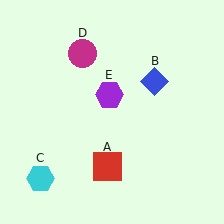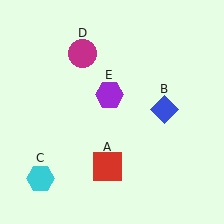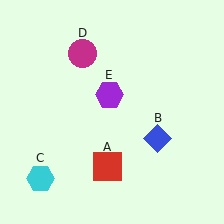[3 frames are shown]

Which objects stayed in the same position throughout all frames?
Red square (object A) and cyan hexagon (object C) and magenta circle (object D) and purple hexagon (object E) remained stationary.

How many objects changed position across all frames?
1 object changed position: blue diamond (object B).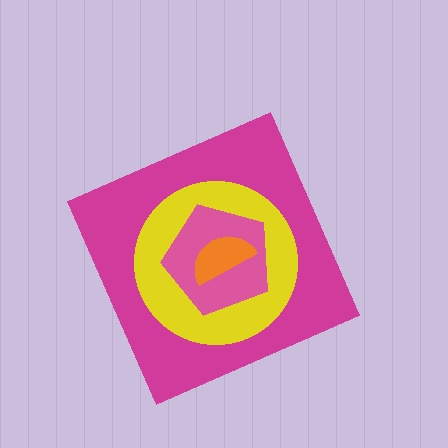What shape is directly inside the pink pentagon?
The orange semicircle.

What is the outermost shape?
The magenta diamond.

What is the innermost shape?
The orange semicircle.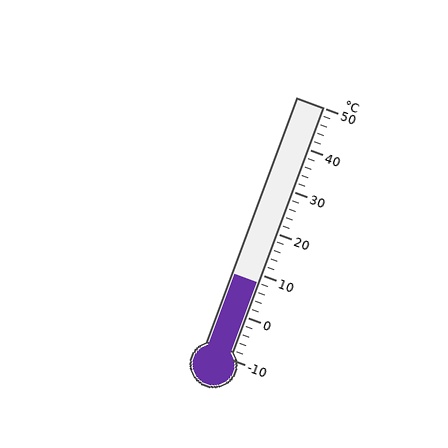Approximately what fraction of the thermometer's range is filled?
The thermometer is filled to approximately 30% of its range.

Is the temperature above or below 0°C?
The temperature is above 0°C.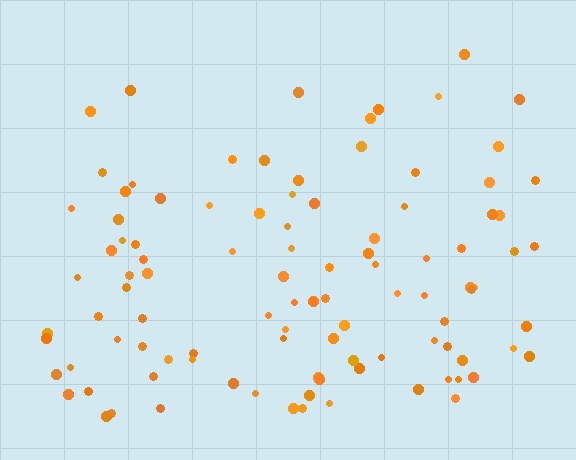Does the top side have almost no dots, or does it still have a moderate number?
Still a moderate number, just noticeably fewer than the bottom.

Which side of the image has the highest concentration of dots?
The bottom.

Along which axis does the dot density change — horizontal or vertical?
Vertical.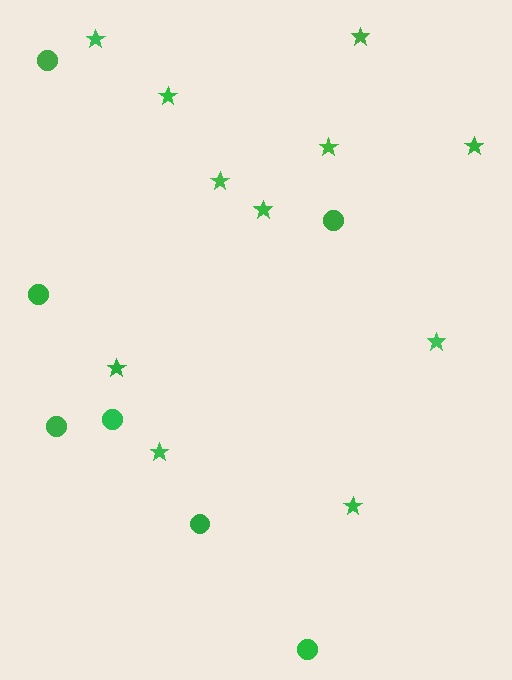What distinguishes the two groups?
There are 2 groups: one group of stars (11) and one group of circles (7).